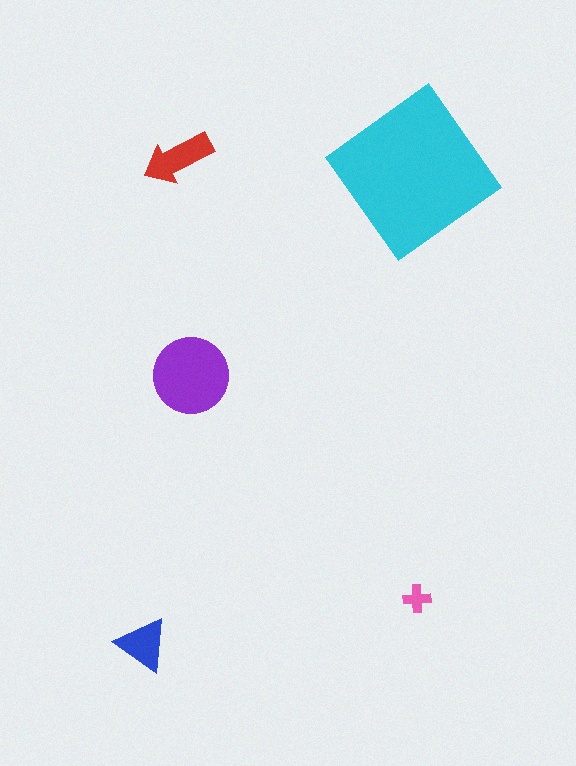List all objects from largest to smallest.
The cyan diamond, the purple circle, the red arrow, the blue triangle, the pink cross.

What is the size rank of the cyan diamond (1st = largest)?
1st.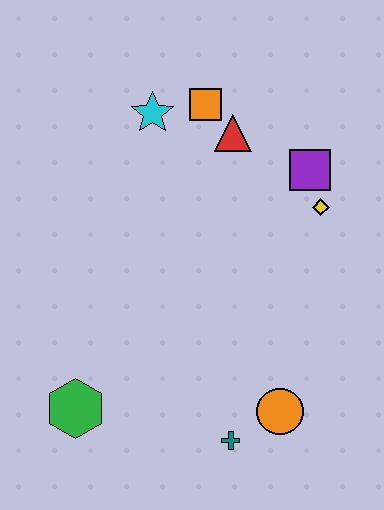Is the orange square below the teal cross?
No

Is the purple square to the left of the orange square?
No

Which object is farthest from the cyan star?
The teal cross is farthest from the cyan star.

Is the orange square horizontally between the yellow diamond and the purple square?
No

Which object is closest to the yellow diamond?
The purple square is closest to the yellow diamond.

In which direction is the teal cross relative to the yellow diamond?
The teal cross is below the yellow diamond.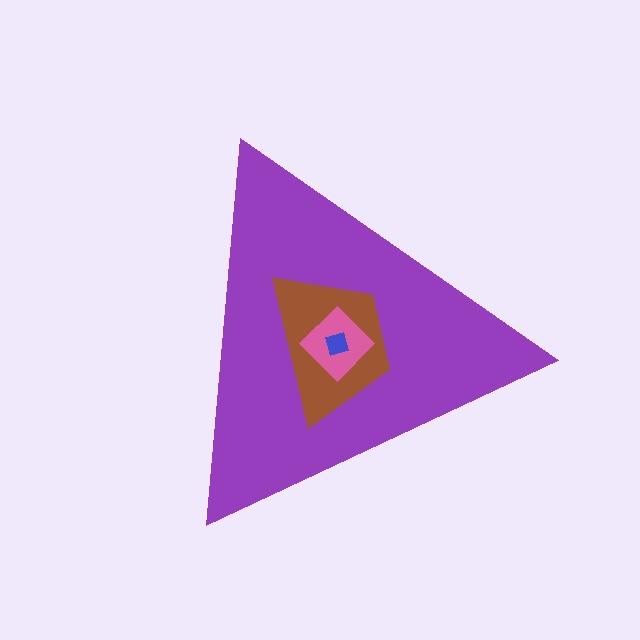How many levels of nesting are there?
4.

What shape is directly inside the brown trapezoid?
The pink diamond.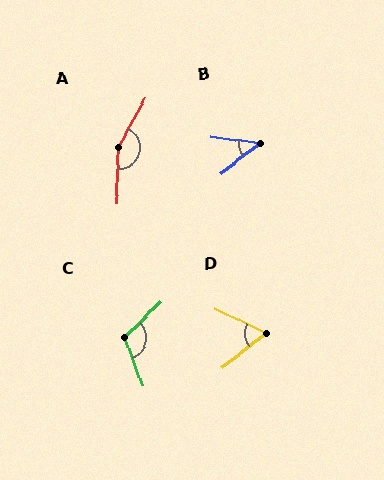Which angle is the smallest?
B, at approximately 44 degrees.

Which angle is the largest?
A, at approximately 153 degrees.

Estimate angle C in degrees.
Approximately 114 degrees.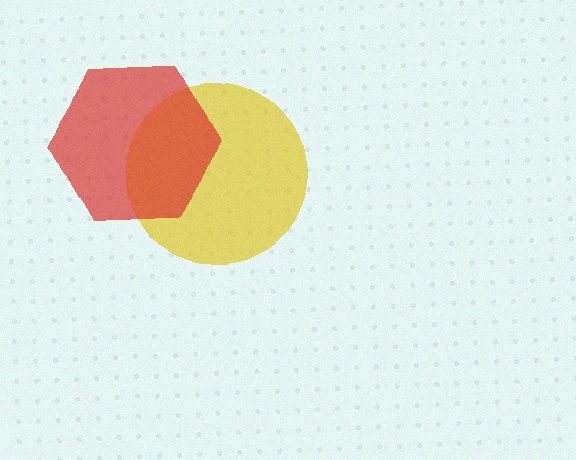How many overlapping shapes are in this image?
There are 2 overlapping shapes in the image.